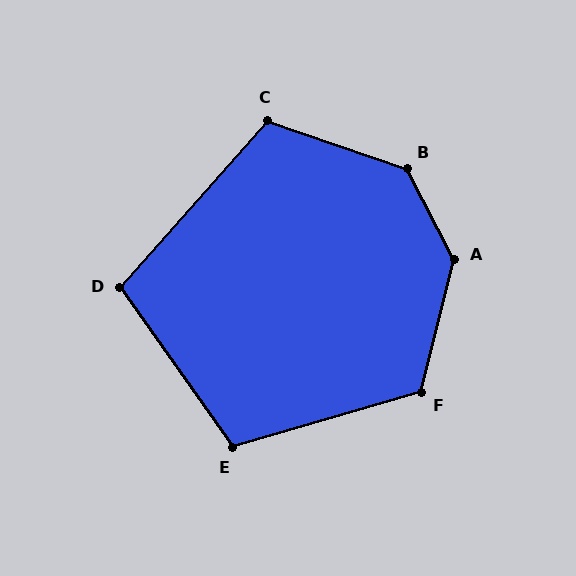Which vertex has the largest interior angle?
A, at approximately 139 degrees.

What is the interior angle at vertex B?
Approximately 136 degrees (obtuse).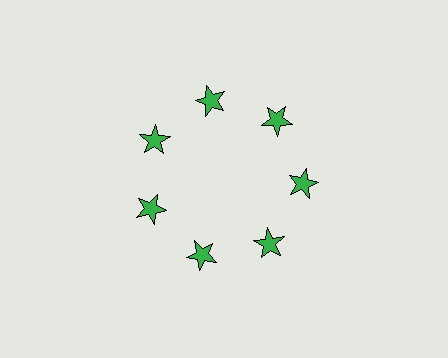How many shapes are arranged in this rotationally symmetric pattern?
There are 7 shapes, arranged in 7 groups of 1.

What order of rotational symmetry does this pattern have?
This pattern has 7-fold rotational symmetry.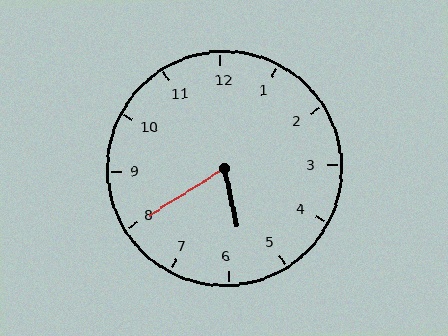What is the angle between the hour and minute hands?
Approximately 70 degrees.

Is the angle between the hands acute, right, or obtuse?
It is acute.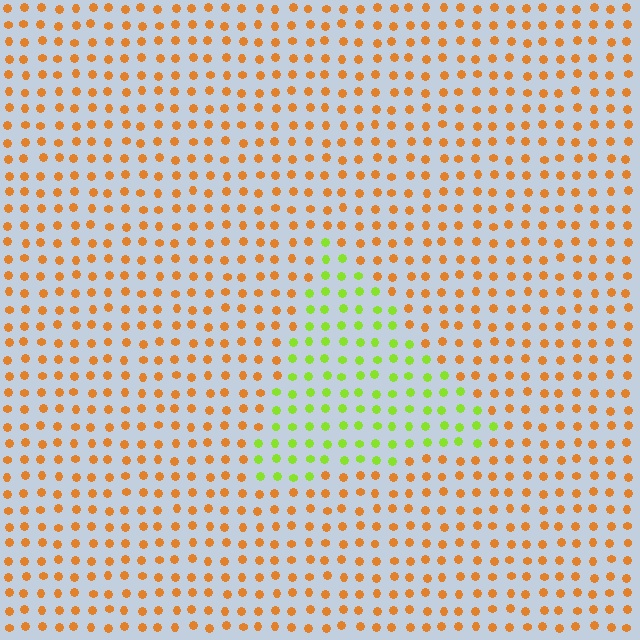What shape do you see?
I see a triangle.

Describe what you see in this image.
The image is filled with small orange elements in a uniform arrangement. A triangle-shaped region is visible where the elements are tinted to a slightly different hue, forming a subtle color boundary.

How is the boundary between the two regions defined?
The boundary is defined purely by a slight shift in hue (about 62 degrees). Spacing, size, and orientation are identical on both sides.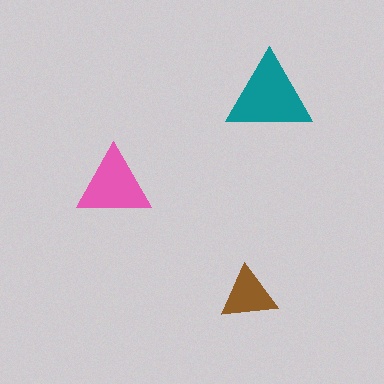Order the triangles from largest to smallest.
the teal one, the pink one, the brown one.